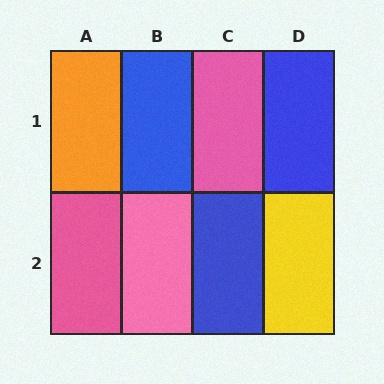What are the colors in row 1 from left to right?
Orange, blue, pink, blue.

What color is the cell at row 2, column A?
Pink.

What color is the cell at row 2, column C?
Blue.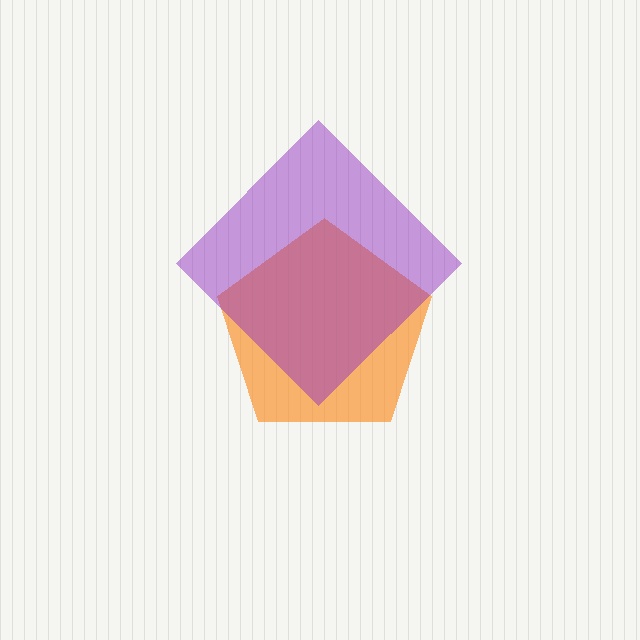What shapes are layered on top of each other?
The layered shapes are: an orange pentagon, a purple diamond.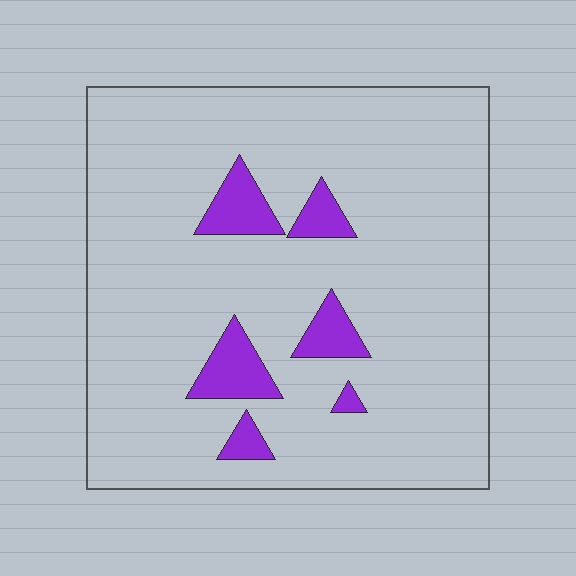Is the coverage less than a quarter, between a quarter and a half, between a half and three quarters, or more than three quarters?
Less than a quarter.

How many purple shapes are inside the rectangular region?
6.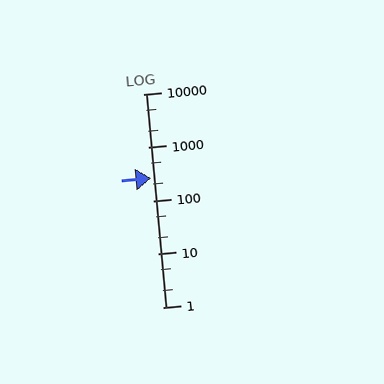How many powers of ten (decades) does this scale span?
The scale spans 4 decades, from 1 to 10000.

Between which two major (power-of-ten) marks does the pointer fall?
The pointer is between 100 and 1000.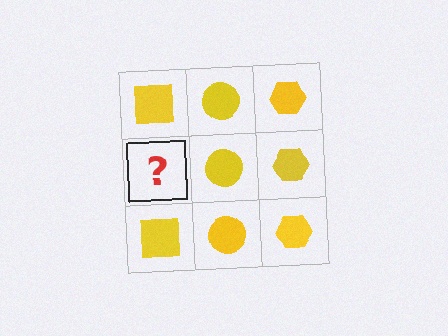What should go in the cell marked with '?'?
The missing cell should contain a yellow square.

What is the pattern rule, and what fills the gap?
The rule is that each column has a consistent shape. The gap should be filled with a yellow square.